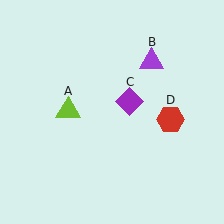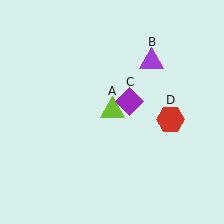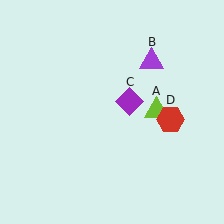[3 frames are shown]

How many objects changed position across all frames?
1 object changed position: lime triangle (object A).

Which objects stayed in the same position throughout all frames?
Purple triangle (object B) and purple diamond (object C) and red hexagon (object D) remained stationary.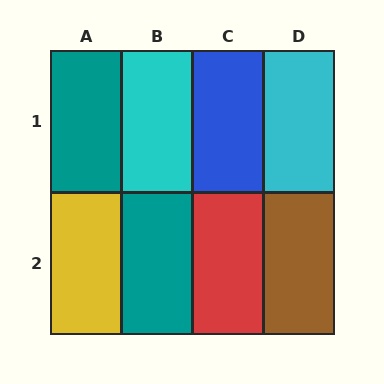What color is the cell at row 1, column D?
Cyan.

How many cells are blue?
1 cell is blue.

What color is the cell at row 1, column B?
Cyan.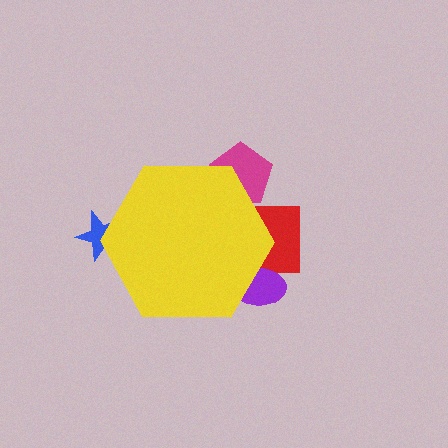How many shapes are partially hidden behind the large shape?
4 shapes are partially hidden.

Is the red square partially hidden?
Yes, the red square is partially hidden behind the yellow hexagon.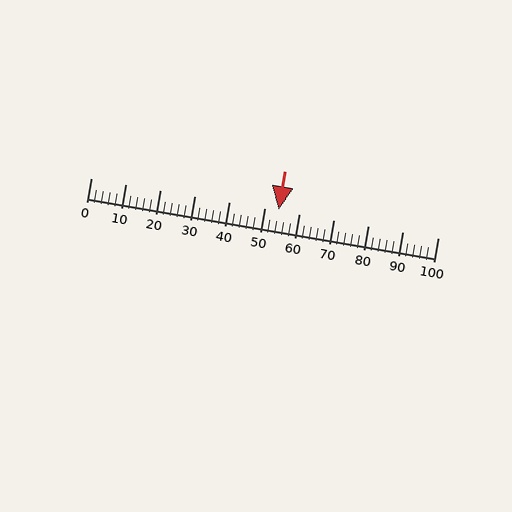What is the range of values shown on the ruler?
The ruler shows values from 0 to 100.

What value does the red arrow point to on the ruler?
The red arrow points to approximately 54.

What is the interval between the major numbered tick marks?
The major tick marks are spaced 10 units apart.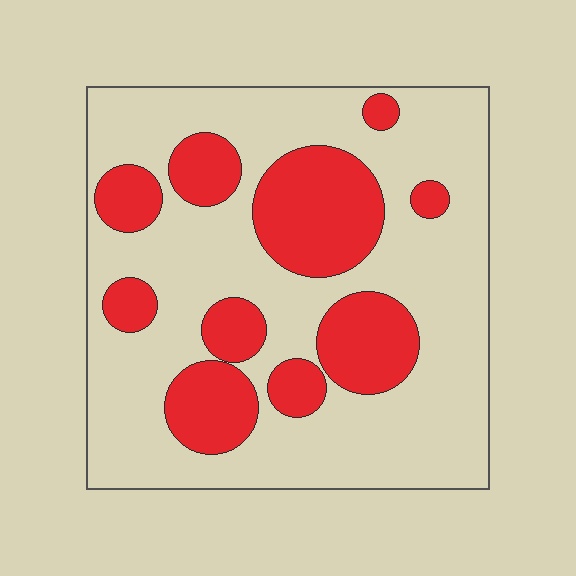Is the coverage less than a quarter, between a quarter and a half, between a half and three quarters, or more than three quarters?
Between a quarter and a half.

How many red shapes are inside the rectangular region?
10.